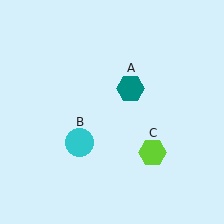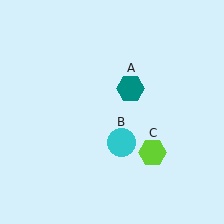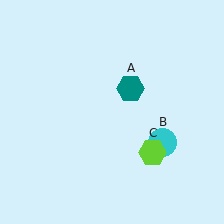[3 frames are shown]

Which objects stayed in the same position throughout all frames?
Teal hexagon (object A) and lime hexagon (object C) remained stationary.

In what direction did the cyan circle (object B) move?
The cyan circle (object B) moved right.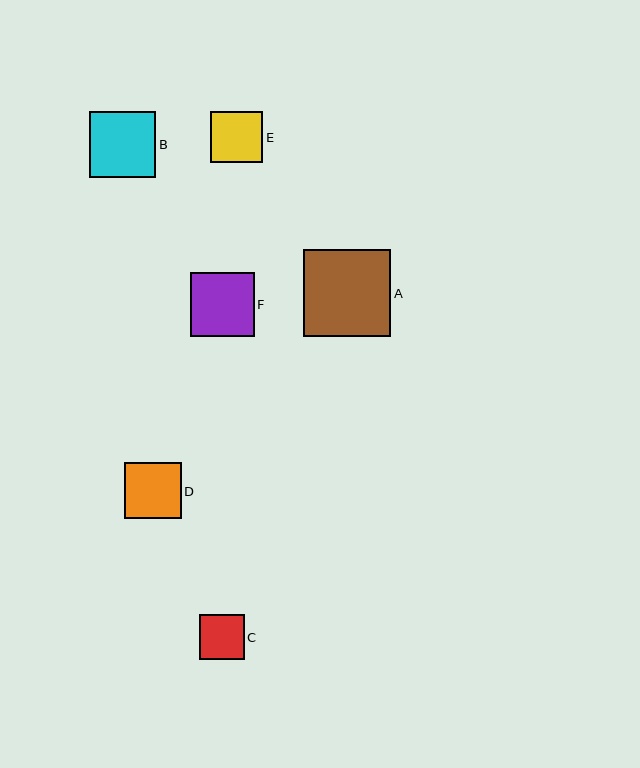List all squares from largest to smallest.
From largest to smallest: A, B, F, D, E, C.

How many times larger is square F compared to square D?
Square F is approximately 1.1 times the size of square D.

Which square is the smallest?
Square C is the smallest with a size of approximately 45 pixels.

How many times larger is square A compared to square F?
Square A is approximately 1.4 times the size of square F.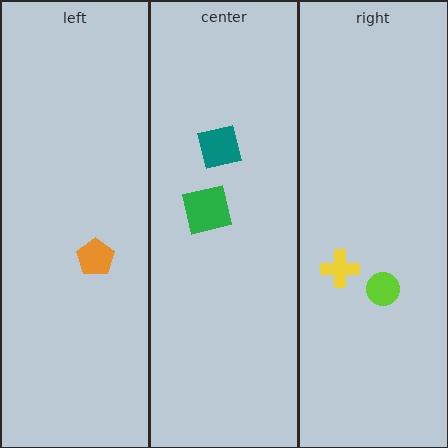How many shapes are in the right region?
2.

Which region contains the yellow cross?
The right region.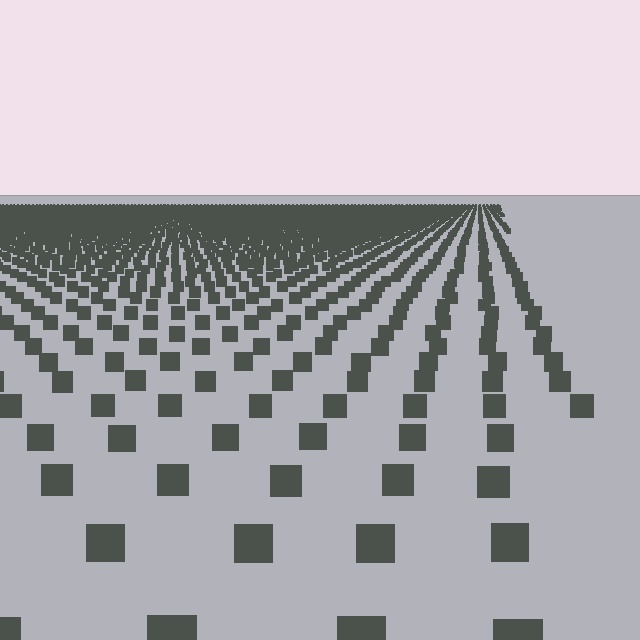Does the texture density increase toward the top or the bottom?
Density increases toward the top.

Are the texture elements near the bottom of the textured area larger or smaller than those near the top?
Larger. Near the bottom, elements are closer to the viewer and appear at a bigger on-screen size.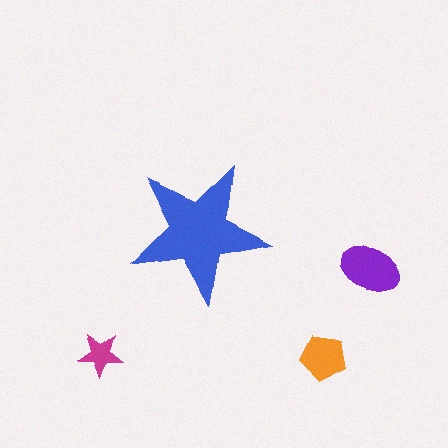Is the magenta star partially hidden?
No, the magenta star is fully visible.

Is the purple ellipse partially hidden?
No, the purple ellipse is fully visible.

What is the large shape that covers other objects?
A blue star.